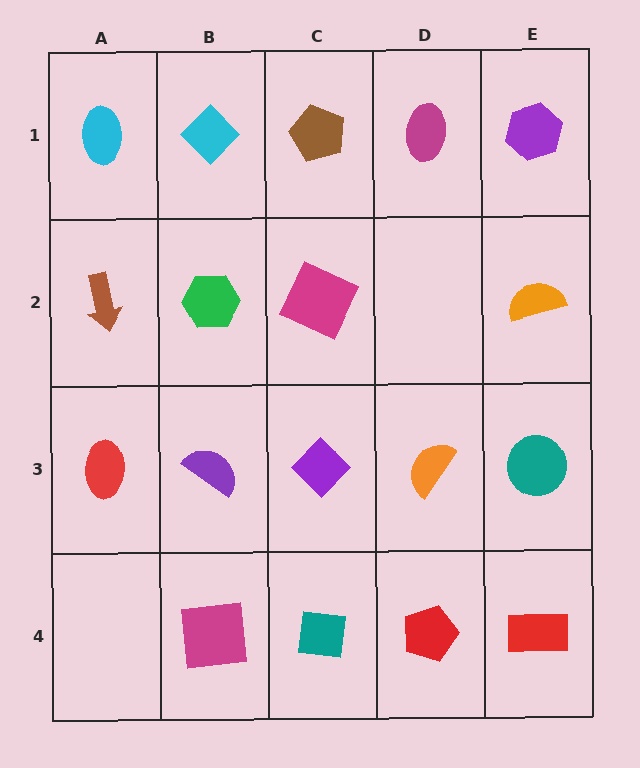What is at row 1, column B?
A cyan diamond.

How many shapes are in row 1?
5 shapes.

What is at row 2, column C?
A magenta square.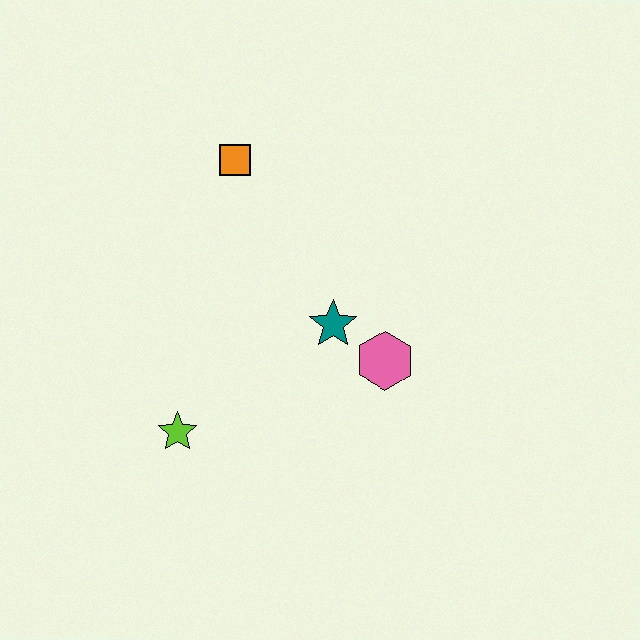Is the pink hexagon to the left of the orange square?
No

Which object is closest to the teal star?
The pink hexagon is closest to the teal star.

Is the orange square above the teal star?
Yes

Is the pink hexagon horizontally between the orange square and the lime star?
No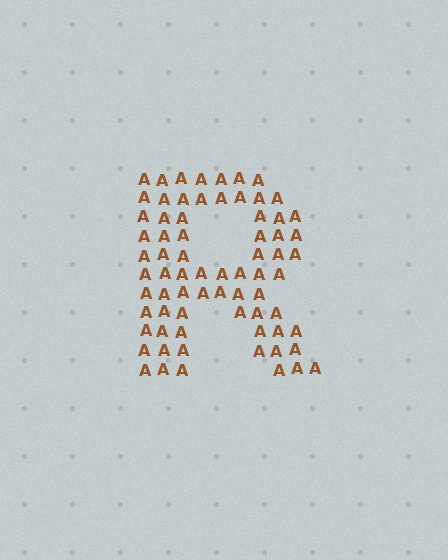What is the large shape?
The large shape is the letter R.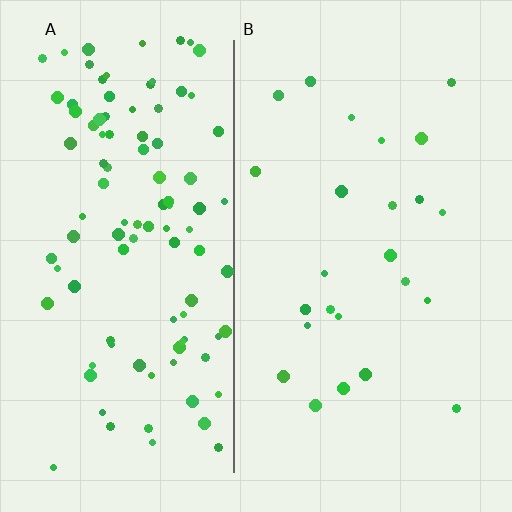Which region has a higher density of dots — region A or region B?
A (the left).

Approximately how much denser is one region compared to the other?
Approximately 4.3× — region A over region B.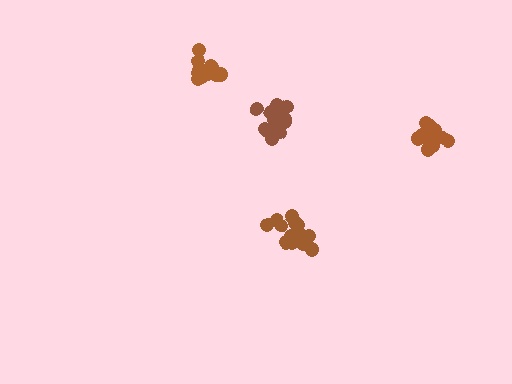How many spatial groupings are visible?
There are 4 spatial groupings.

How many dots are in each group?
Group 1: 13 dots, Group 2: 17 dots, Group 3: 16 dots, Group 4: 15 dots (61 total).